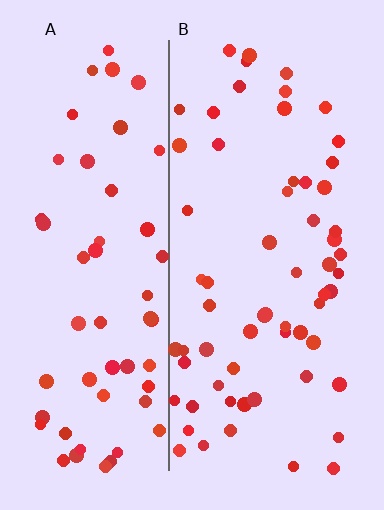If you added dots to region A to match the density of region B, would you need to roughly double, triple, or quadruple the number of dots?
Approximately double.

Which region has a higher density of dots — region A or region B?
B (the right).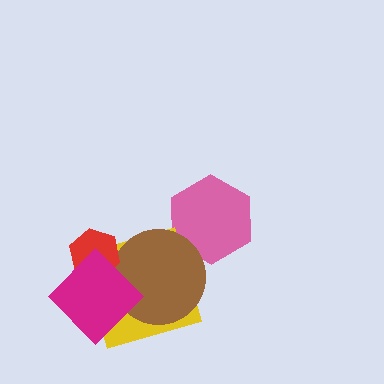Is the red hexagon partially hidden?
Yes, it is partially covered by another shape.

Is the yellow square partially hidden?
Yes, it is partially covered by another shape.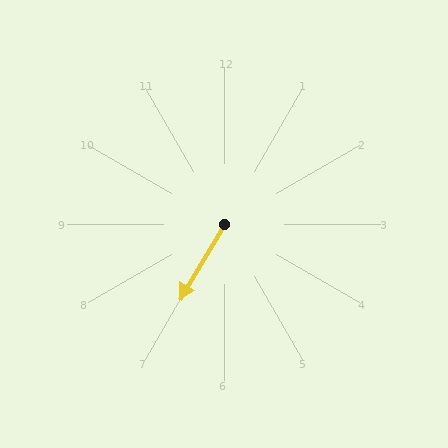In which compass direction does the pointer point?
Southwest.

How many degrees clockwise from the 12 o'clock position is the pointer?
Approximately 211 degrees.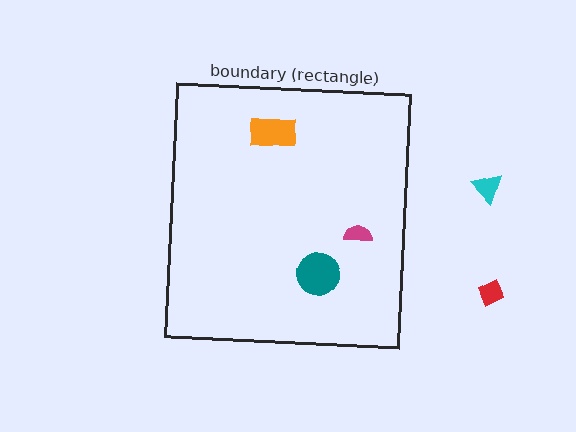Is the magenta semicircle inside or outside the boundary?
Inside.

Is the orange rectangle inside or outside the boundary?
Inside.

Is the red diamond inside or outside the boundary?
Outside.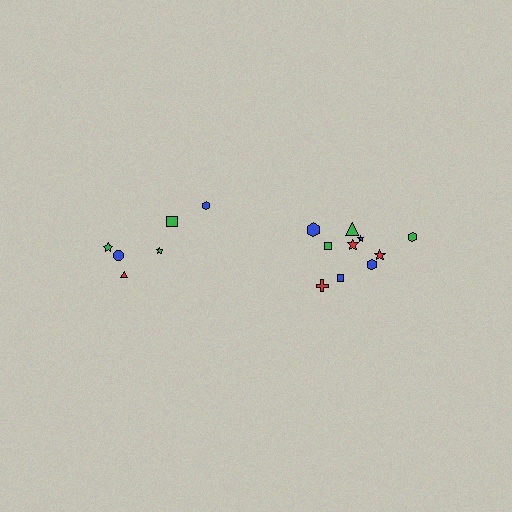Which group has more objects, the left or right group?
The right group.